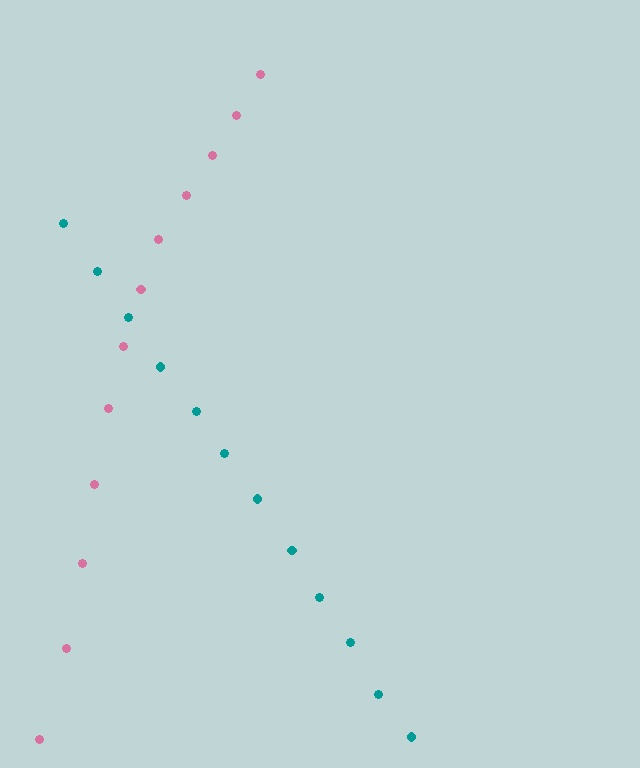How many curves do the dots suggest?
There are 2 distinct paths.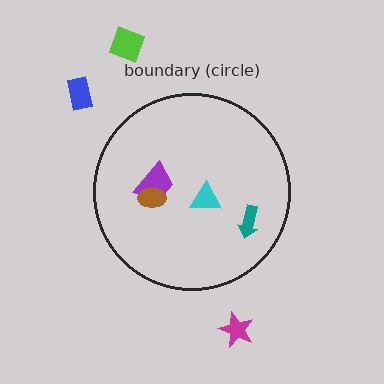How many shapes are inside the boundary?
4 inside, 3 outside.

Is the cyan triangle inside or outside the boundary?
Inside.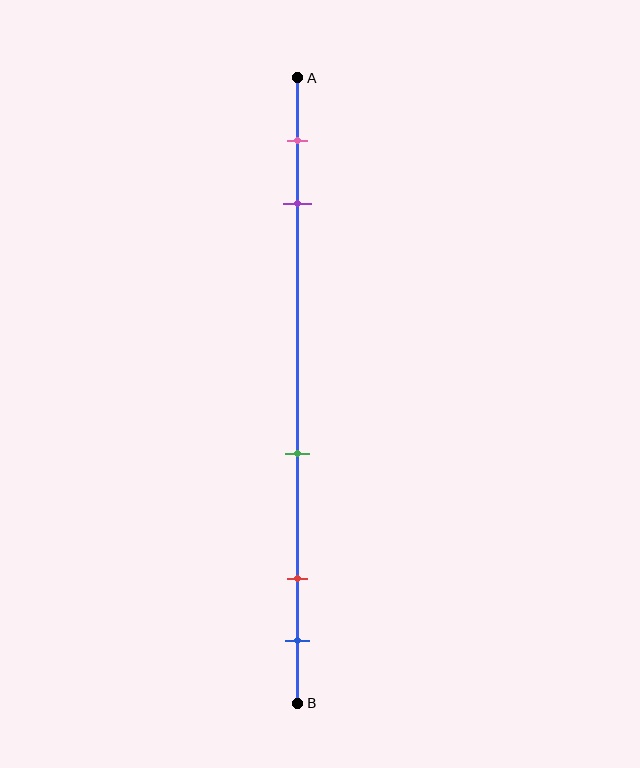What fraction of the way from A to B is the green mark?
The green mark is approximately 60% (0.6) of the way from A to B.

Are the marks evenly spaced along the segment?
No, the marks are not evenly spaced.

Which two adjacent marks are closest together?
The red and blue marks are the closest adjacent pair.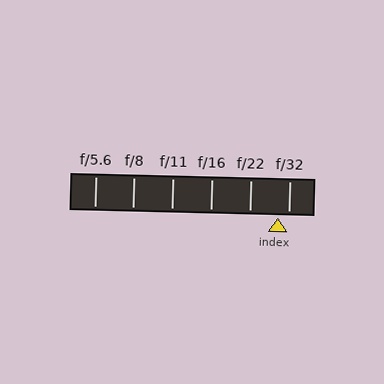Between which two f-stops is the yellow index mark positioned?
The index mark is between f/22 and f/32.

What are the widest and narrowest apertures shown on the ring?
The widest aperture shown is f/5.6 and the narrowest is f/32.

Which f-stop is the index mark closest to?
The index mark is closest to f/32.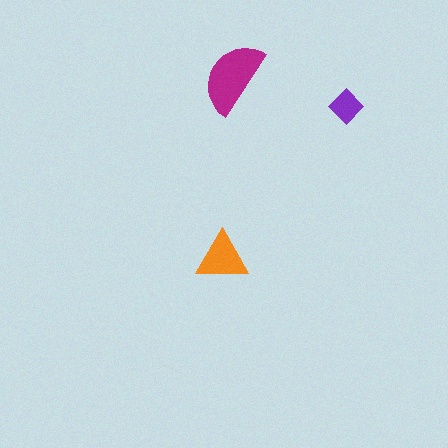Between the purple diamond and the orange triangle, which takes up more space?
The orange triangle.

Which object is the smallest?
The purple diamond.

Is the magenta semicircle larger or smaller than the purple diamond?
Larger.